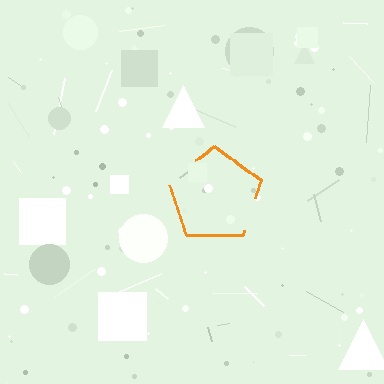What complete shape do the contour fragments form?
The contour fragments form a pentagon.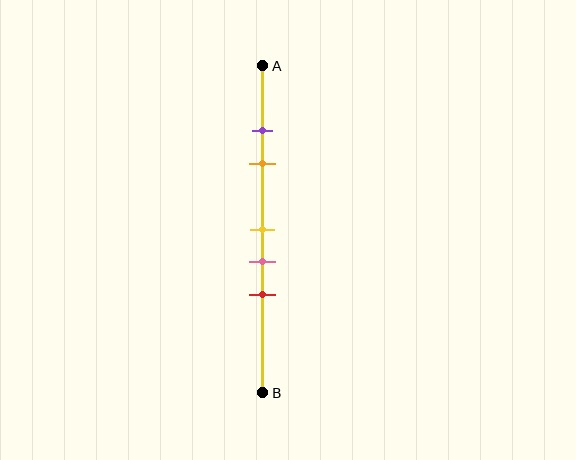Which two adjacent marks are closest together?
The purple and orange marks are the closest adjacent pair.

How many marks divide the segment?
There are 5 marks dividing the segment.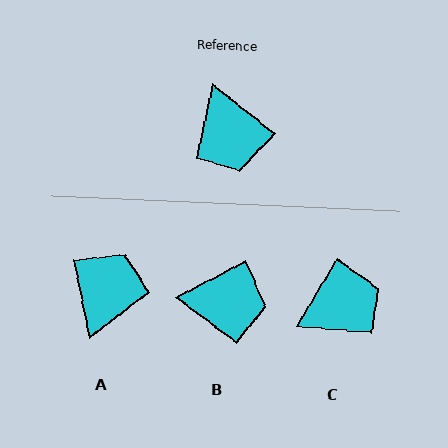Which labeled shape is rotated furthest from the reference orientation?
A, about 139 degrees away.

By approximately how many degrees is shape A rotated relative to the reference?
Approximately 139 degrees counter-clockwise.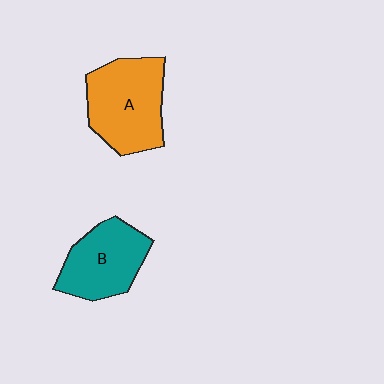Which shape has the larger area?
Shape A (orange).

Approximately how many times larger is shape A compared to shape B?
Approximately 1.2 times.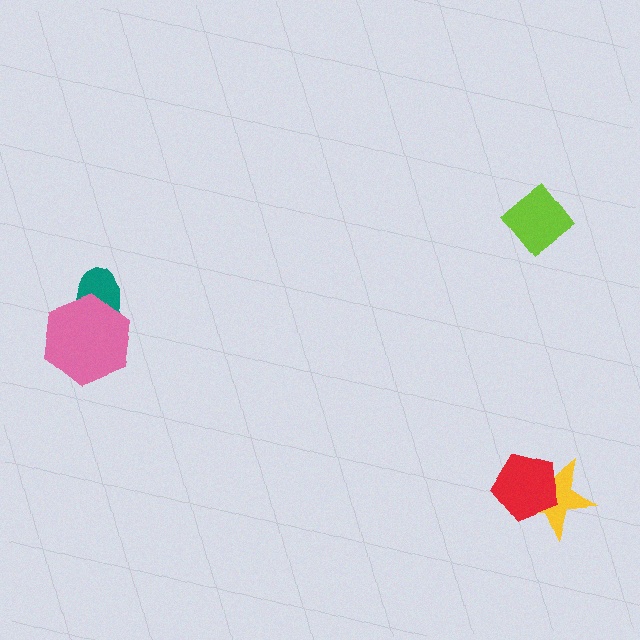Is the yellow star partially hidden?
Yes, it is partially covered by another shape.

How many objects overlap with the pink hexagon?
1 object overlaps with the pink hexagon.